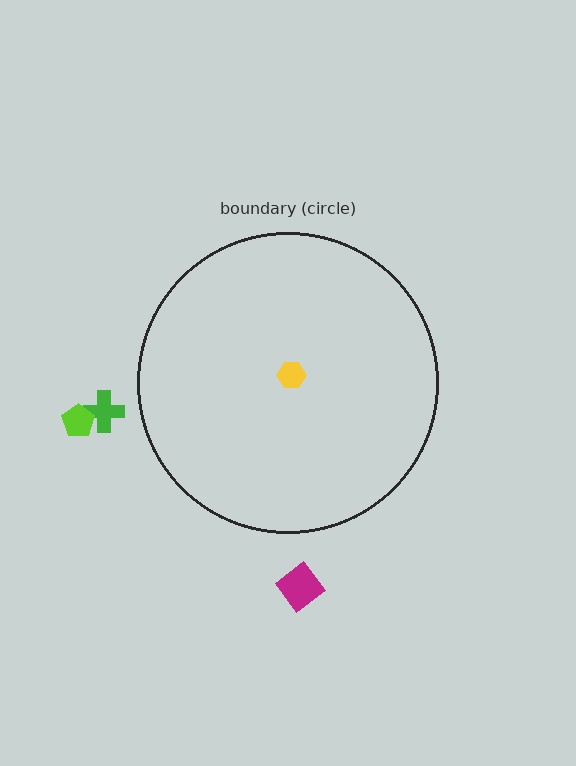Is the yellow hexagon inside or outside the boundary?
Inside.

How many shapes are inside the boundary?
1 inside, 3 outside.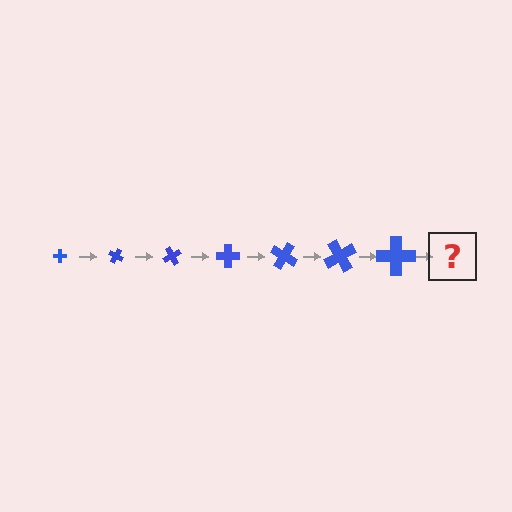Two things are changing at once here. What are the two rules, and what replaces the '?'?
The two rules are that the cross grows larger each step and it rotates 30 degrees each step. The '?' should be a cross, larger than the previous one and rotated 210 degrees from the start.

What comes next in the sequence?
The next element should be a cross, larger than the previous one and rotated 210 degrees from the start.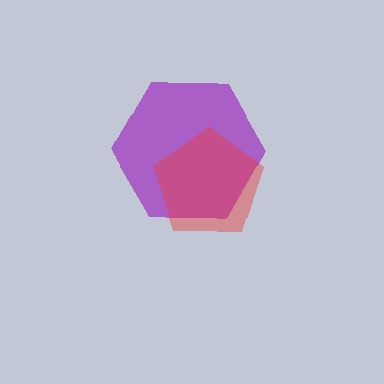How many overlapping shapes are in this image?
There are 2 overlapping shapes in the image.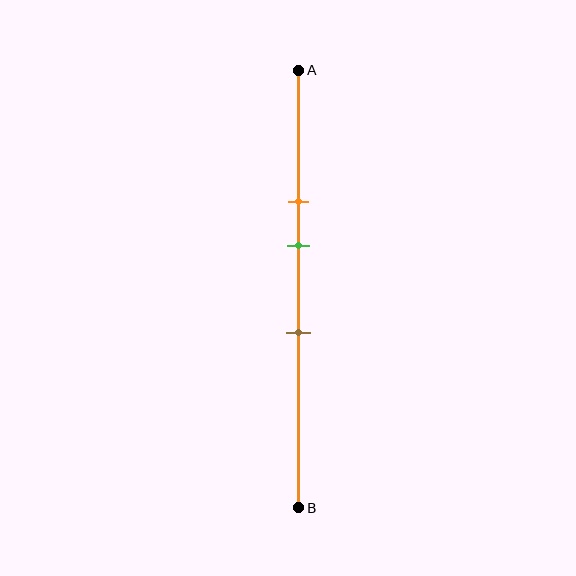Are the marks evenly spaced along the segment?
Yes, the marks are approximately evenly spaced.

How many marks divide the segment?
There are 3 marks dividing the segment.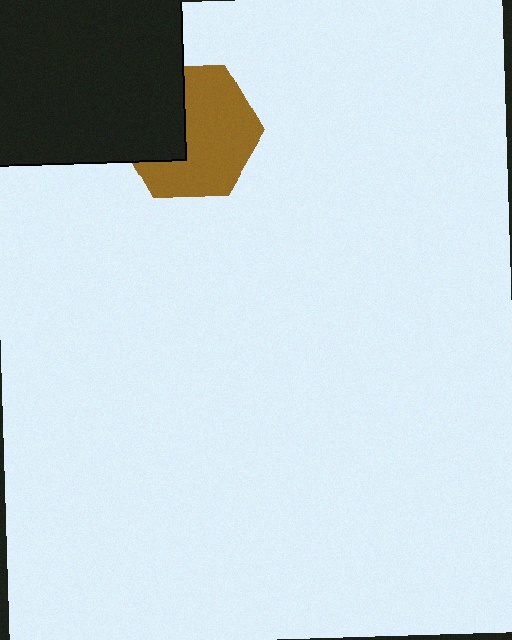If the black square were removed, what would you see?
You would see the complete brown hexagon.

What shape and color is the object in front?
The object in front is a black square.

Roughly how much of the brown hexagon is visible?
About half of it is visible (roughly 64%).